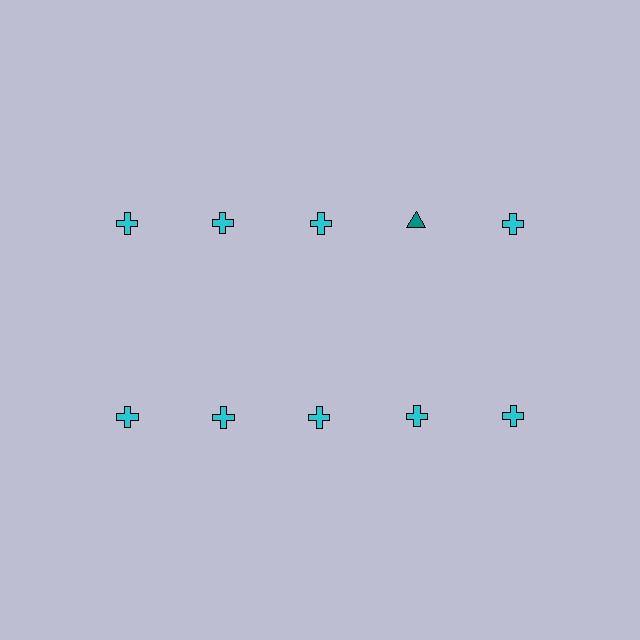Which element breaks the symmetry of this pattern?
The teal triangle in the top row, second from right column breaks the symmetry. All other shapes are cyan crosses.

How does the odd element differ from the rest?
It differs in both color (teal instead of cyan) and shape (triangle instead of cross).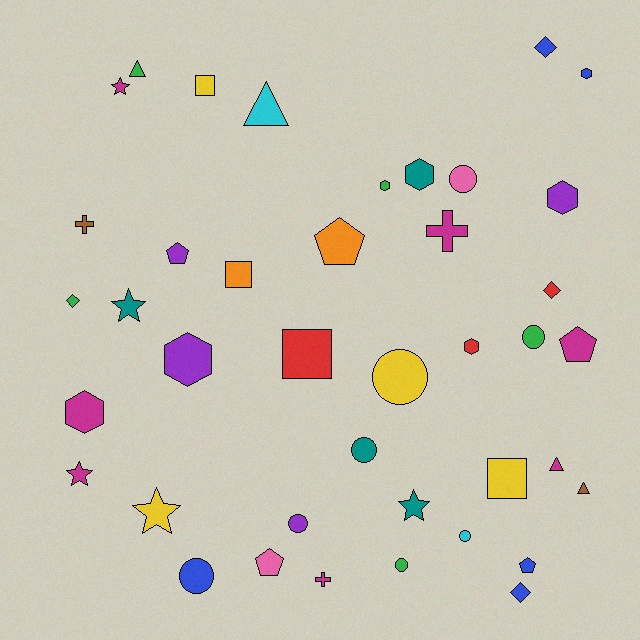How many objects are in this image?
There are 40 objects.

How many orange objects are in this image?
There are 2 orange objects.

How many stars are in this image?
There are 5 stars.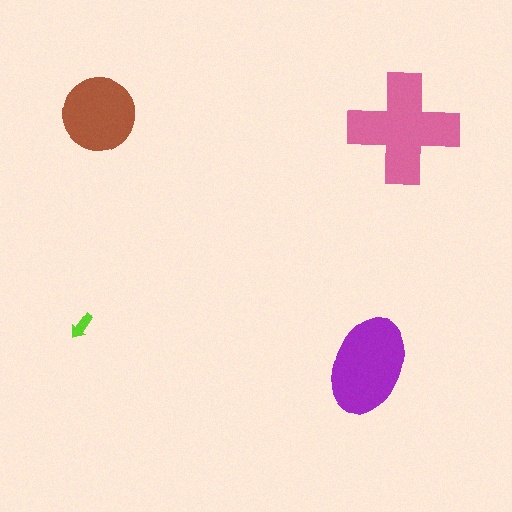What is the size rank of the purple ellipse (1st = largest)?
2nd.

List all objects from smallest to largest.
The lime arrow, the brown circle, the purple ellipse, the pink cross.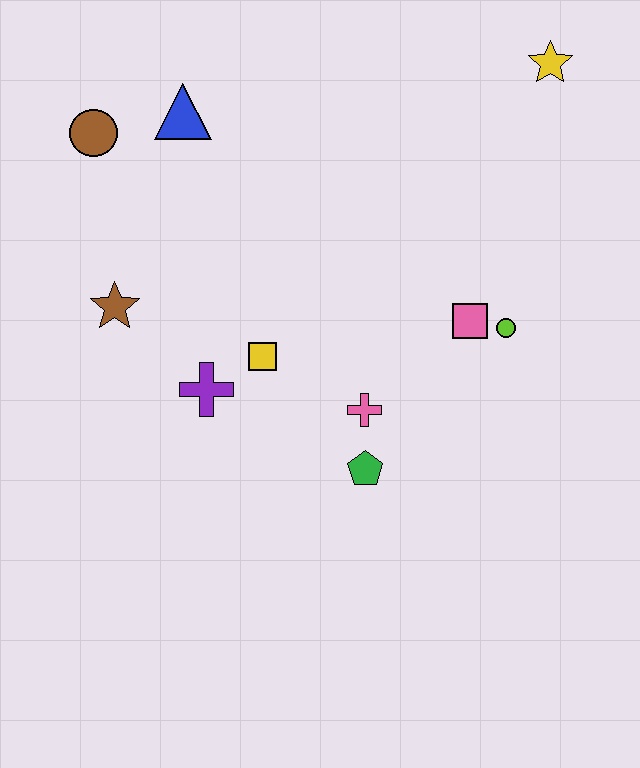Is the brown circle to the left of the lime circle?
Yes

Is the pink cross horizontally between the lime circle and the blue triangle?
Yes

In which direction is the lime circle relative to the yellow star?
The lime circle is below the yellow star.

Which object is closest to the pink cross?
The green pentagon is closest to the pink cross.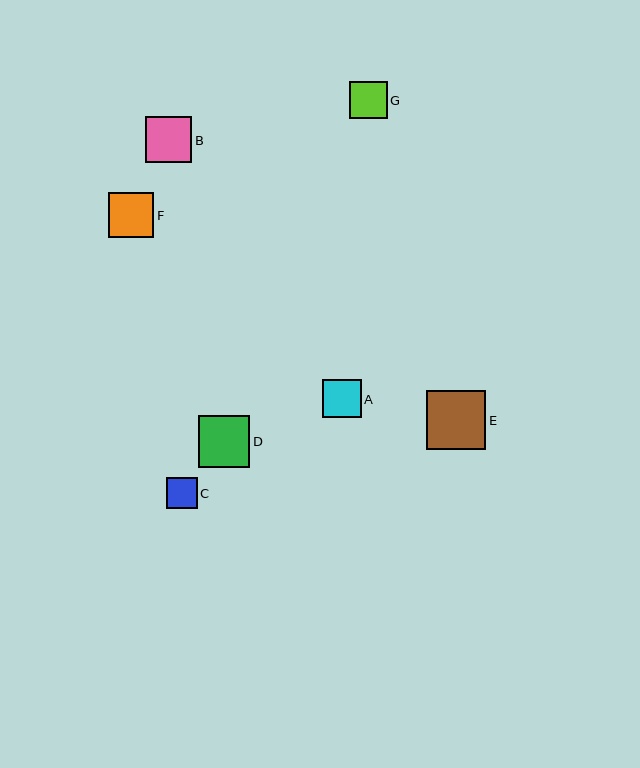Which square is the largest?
Square E is the largest with a size of approximately 60 pixels.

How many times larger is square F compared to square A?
Square F is approximately 1.2 times the size of square A.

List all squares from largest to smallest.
From largest to smallest: E, D, B, F, A, G, C.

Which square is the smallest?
Square C is the smallest with a size of approximately 31 pixels.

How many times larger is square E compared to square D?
Square E is approximately 1.1 times the size of square D.